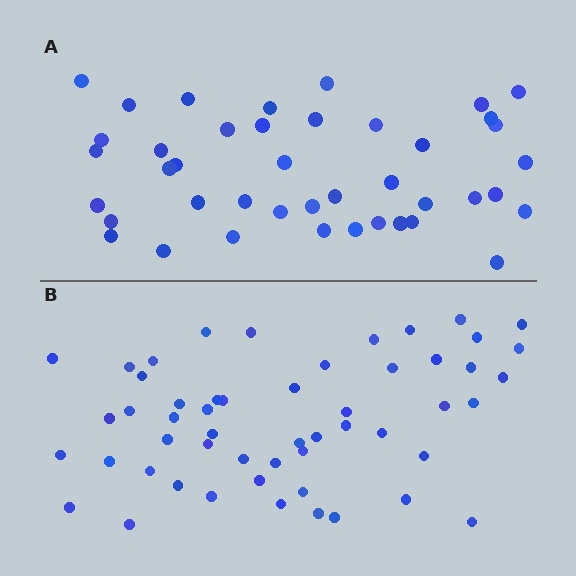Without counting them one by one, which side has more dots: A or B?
Region B (the bottom region) has more dots.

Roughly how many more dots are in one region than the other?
Region B has roughly 12 or so more dots than region A.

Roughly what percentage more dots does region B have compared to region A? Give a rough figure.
About 25% more.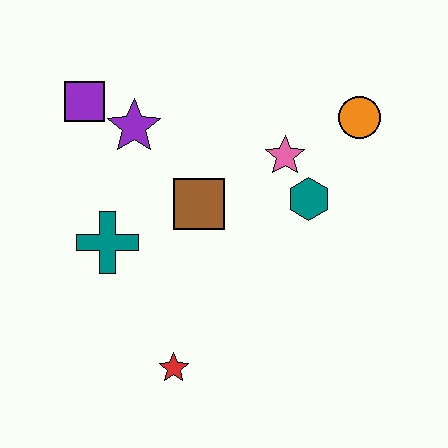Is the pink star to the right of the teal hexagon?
No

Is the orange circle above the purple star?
Yes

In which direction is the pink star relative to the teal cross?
The pink star is to the right of the teal cross.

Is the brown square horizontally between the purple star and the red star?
No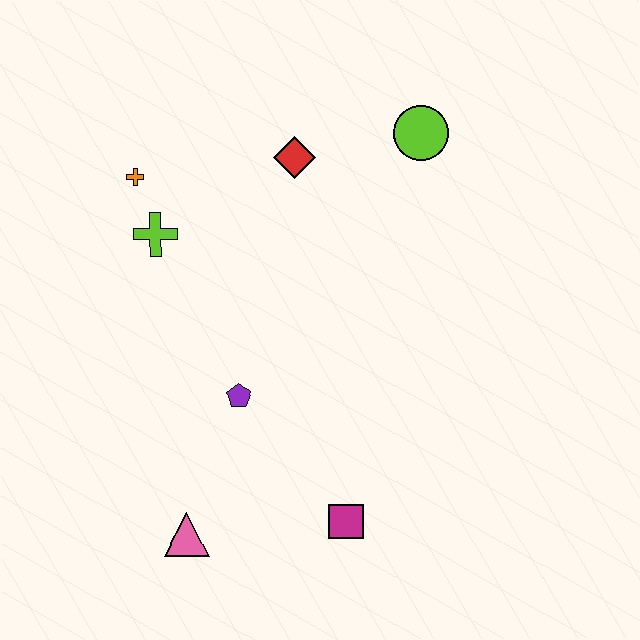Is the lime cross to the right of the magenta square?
No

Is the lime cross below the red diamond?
Yes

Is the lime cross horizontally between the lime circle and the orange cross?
Yes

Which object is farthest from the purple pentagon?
The lime circle is farthest from the purple pentagon.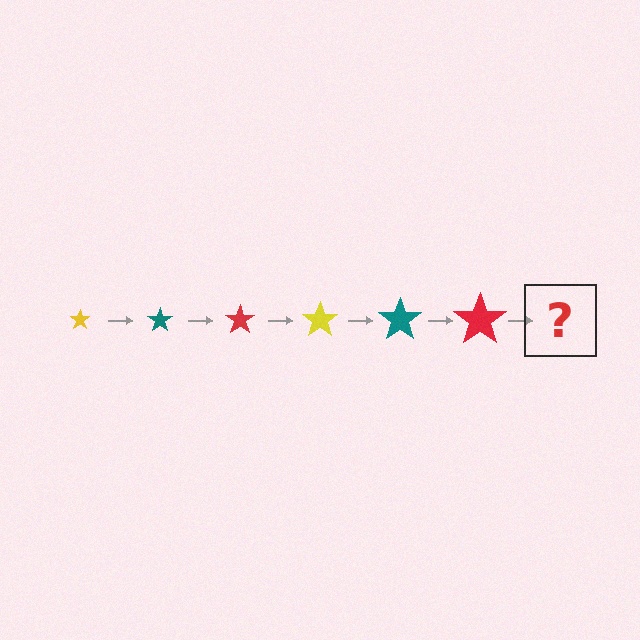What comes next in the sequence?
The next element should be a yellow star, larger than the previous one.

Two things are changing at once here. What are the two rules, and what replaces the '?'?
The two rules are that the star grows larger each step and the color cycles through yellow, teal, and red. The '?' should be a yellow star, larger than the previous one.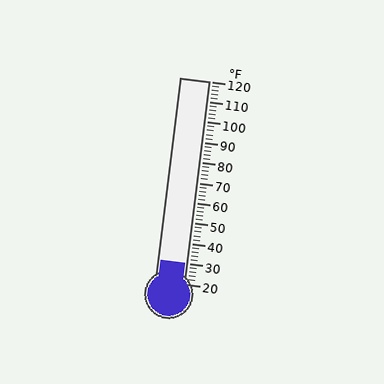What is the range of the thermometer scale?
The thermometer scale ranges from 20°F to 120°F.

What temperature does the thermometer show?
The thermometer shows approximately 30°F.